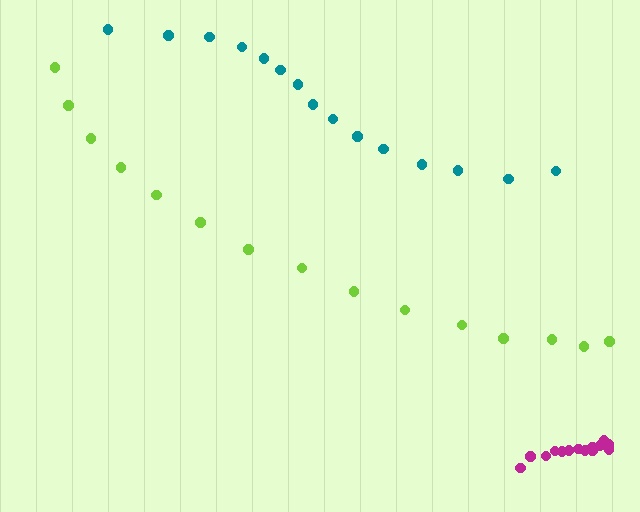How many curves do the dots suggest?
There are 3 distinct paths.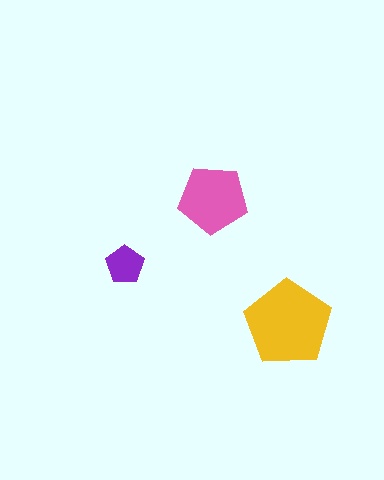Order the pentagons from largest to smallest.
the yellow one, the pink one, the purple one.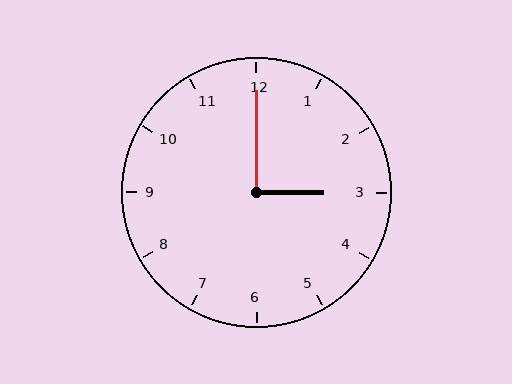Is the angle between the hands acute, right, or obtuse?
It is right.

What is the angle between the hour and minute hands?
Approximately 90 degrees.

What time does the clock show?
3:00.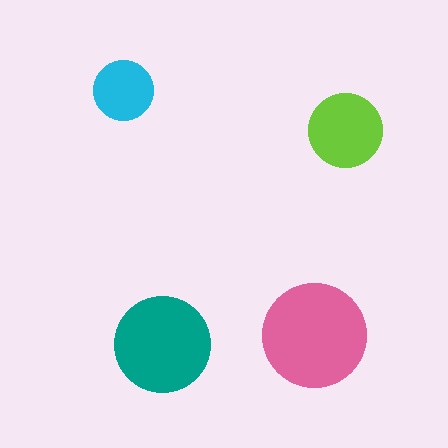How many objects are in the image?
There are 4 objects in the image.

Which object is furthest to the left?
The cyan circle is leftmost.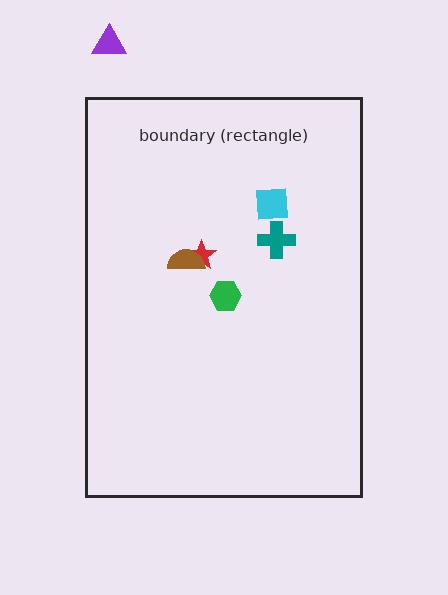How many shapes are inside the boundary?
5 inside, 1 outside.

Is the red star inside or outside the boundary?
Inside.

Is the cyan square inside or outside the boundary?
Inside.